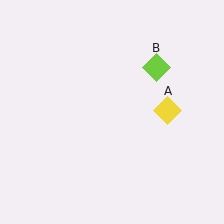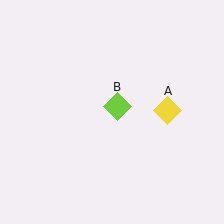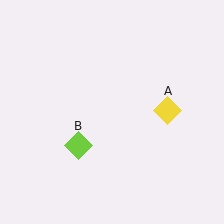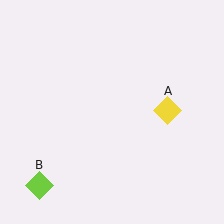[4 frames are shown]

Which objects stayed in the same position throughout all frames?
Yellow diamond (object A) remained stationary.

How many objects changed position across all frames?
1 object changed position: lime diamond (object B).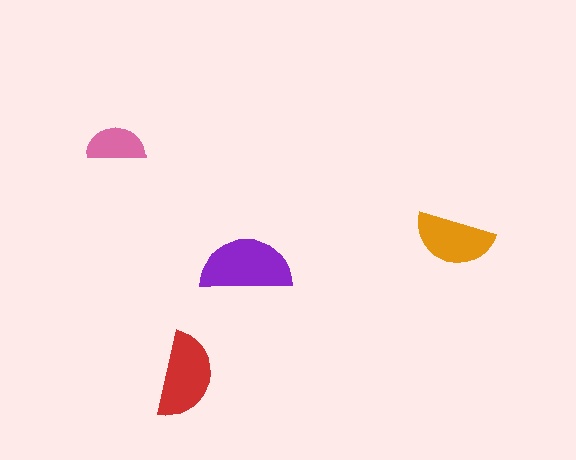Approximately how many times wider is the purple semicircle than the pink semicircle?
About 1.5 times wider.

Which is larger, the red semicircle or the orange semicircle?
The red one.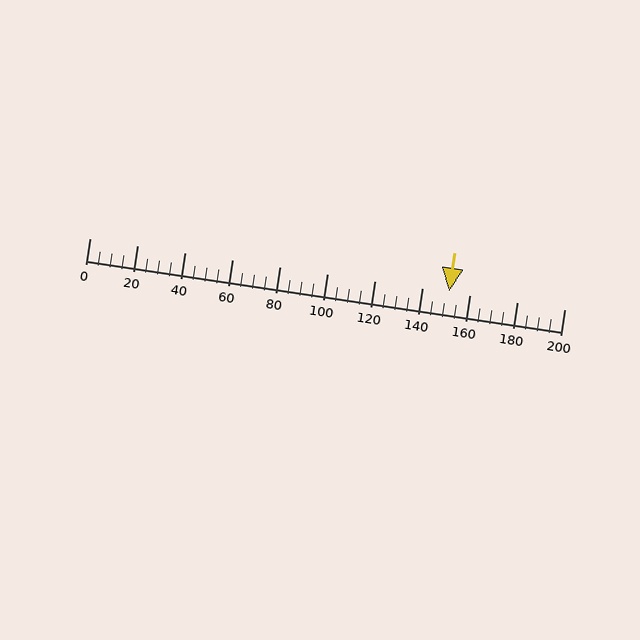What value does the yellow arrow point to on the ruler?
The yellow arrow points to approximately 151.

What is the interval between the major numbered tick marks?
The major tick marks are spaced 20 units apart.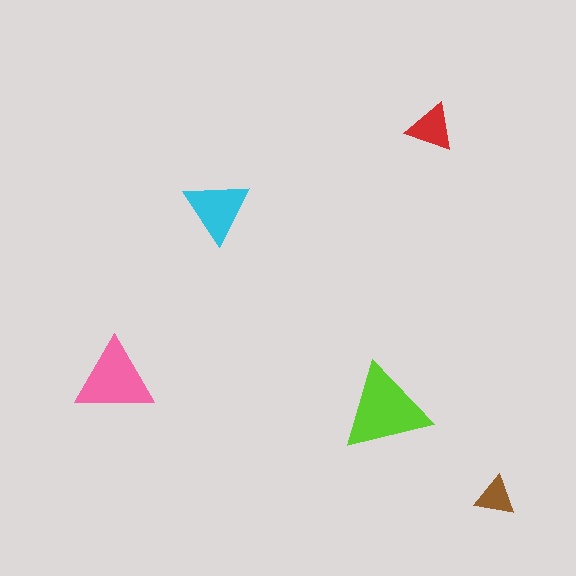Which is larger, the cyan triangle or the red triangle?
The cyan one.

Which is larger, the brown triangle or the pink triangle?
The pink one.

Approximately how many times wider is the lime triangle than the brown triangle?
About 2 times wider.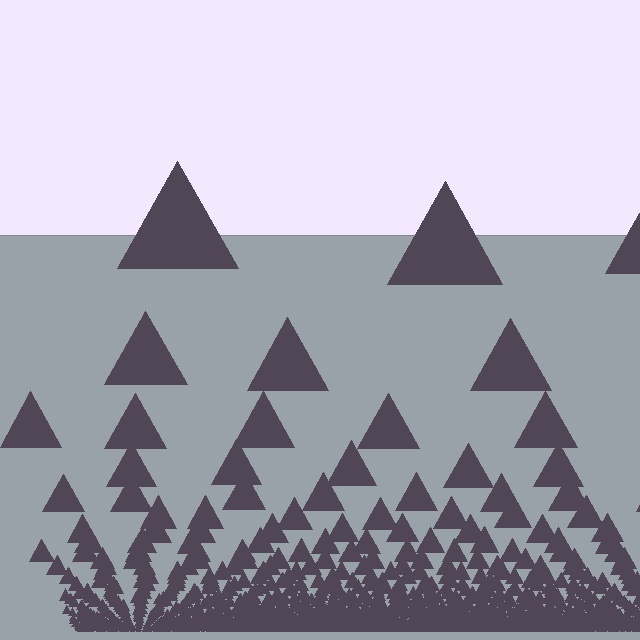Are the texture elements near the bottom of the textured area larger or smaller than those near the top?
Smaller. The gradient is inverted — elements near the bottom are smaller and denser.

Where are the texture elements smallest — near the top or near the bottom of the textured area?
Near the bottom.